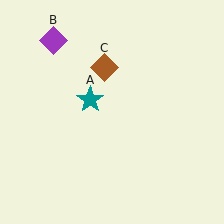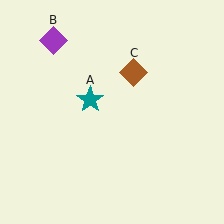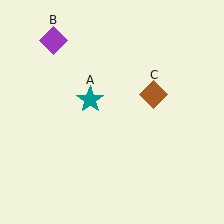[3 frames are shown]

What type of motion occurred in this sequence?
The brown diamond (object C) rotated clockwise around the center of the scene.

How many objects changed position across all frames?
1 object changed position: brown diamond (object C).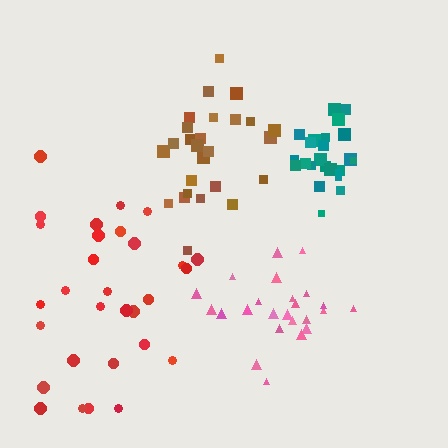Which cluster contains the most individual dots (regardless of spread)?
Red (30).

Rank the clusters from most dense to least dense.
teal, brown, pink, red.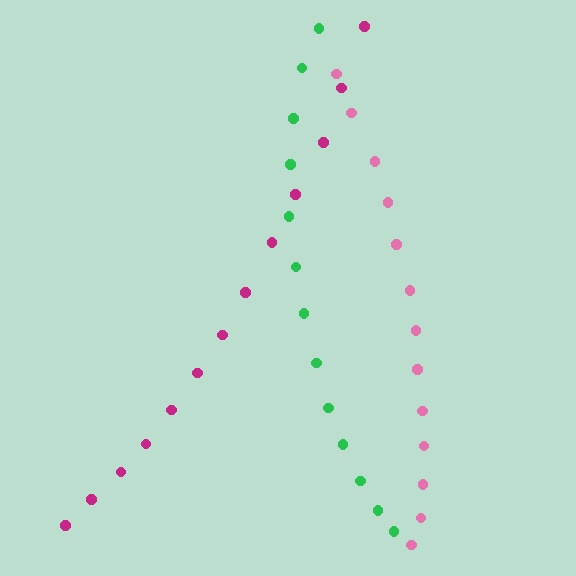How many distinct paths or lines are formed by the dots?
There are 3 distinct paths.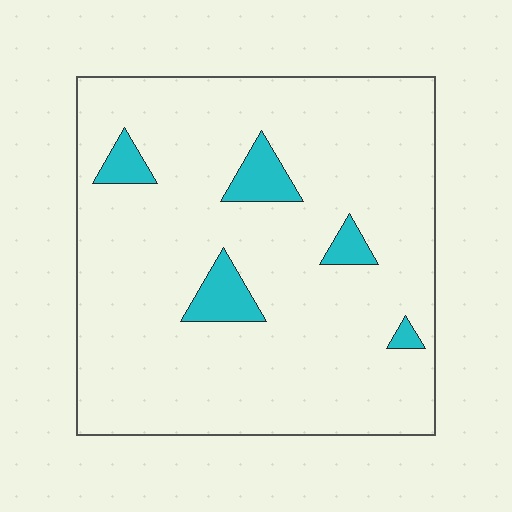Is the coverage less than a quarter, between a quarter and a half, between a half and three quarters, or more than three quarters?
Less than a quarter.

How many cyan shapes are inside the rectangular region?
5.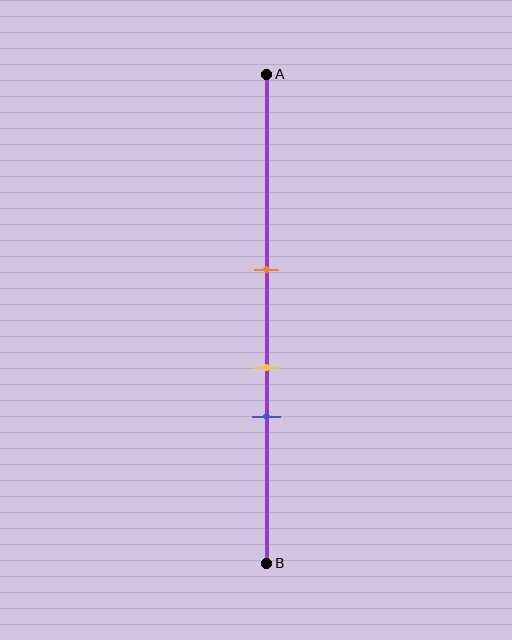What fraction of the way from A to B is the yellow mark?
The yellow mark is approximately 60% (0.6) of the way from A to B.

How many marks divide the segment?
There are 3 marks dividing the segment.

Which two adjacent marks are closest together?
The yellow and blue marks are the closest adjacent pair.